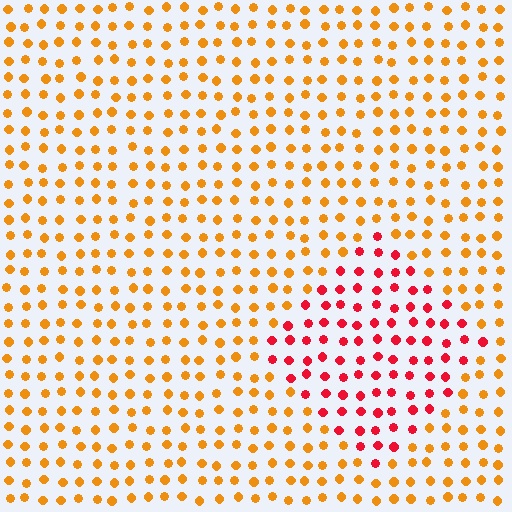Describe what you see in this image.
The image is filled with small orange elements in a uniform arrangement. A diamond-shaped region is visible where the elements are tinted to a slightly different hue, forming a subtle color boundary.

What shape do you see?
I see a diamond.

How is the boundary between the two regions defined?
The boundary is defined purely by a slight shift in hue (about 44 degrees). Spacing, size, and orientation are identical on both sides.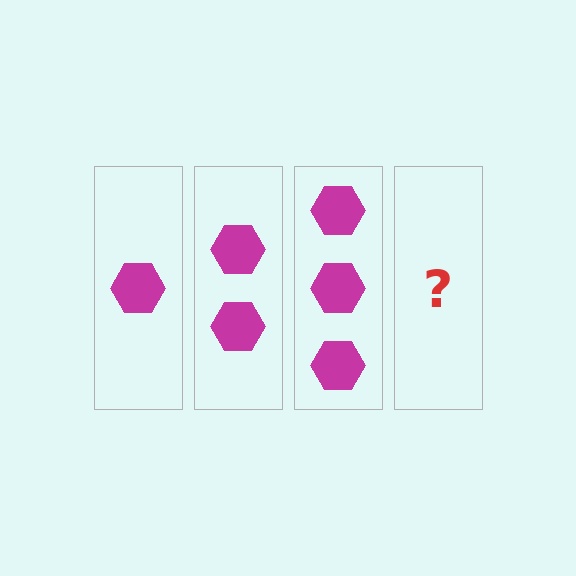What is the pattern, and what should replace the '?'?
The pattern is that each step adds one more hexagon. The '?' should be 4 hexagons.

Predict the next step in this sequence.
The next step is 4 hexagons.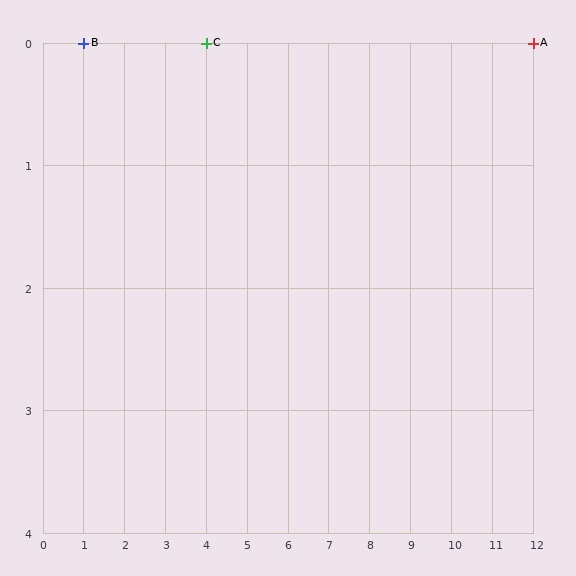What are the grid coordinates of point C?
Point C is at grid coordinates (4, 0).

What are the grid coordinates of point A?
Point A is at grid coordinates (12, 0).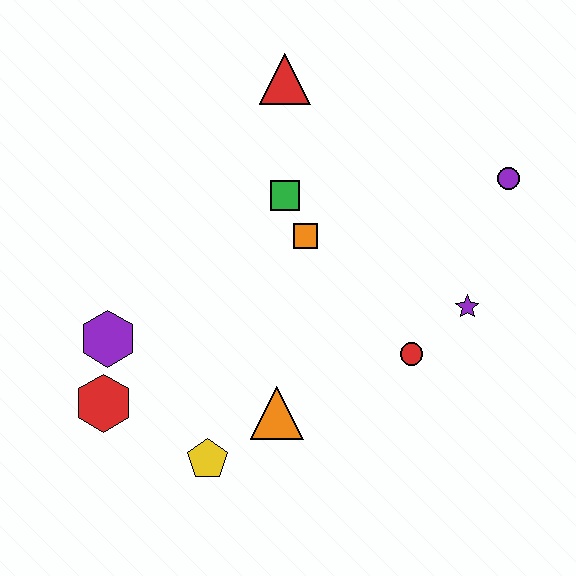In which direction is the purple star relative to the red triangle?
The purple star is below the red triangle.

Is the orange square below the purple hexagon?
No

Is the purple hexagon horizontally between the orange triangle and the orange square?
No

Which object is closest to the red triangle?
The green square is closest to the red triangle.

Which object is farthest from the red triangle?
The yellow pentagon is farthest from the red triangle.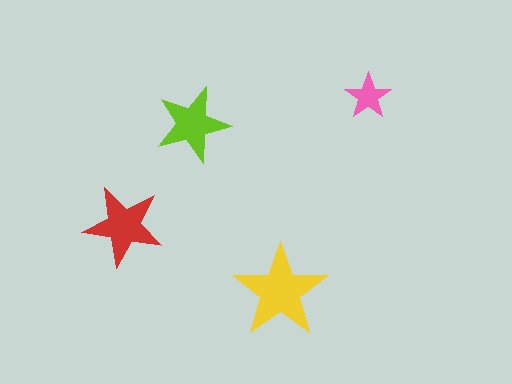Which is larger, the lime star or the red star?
The red one.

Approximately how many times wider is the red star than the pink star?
About 1.5 times wider.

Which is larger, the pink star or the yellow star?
The yellow one.